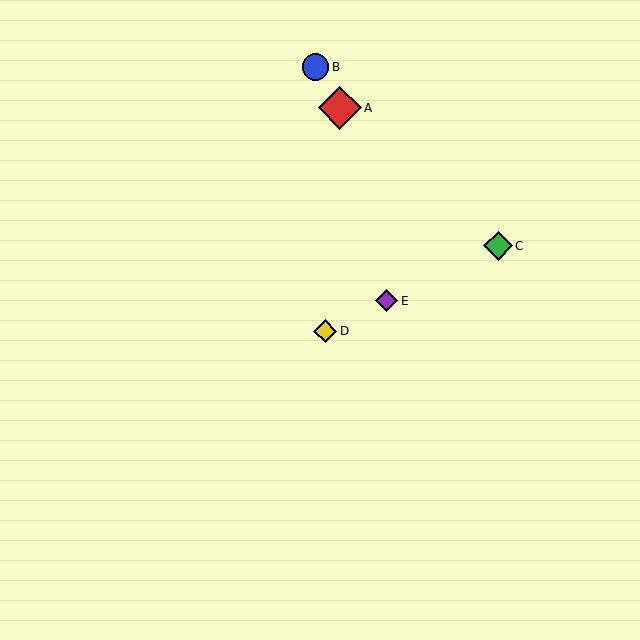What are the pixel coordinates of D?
Object D is at (325, 331).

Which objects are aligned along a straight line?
Objects C, D, E are aligned along a straight line.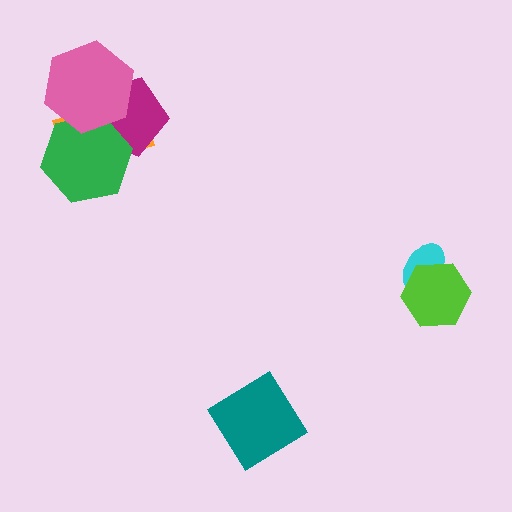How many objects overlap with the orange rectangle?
3 objects overlap with the orange rectangle.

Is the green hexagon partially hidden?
Yes, it is partially covered by another shape.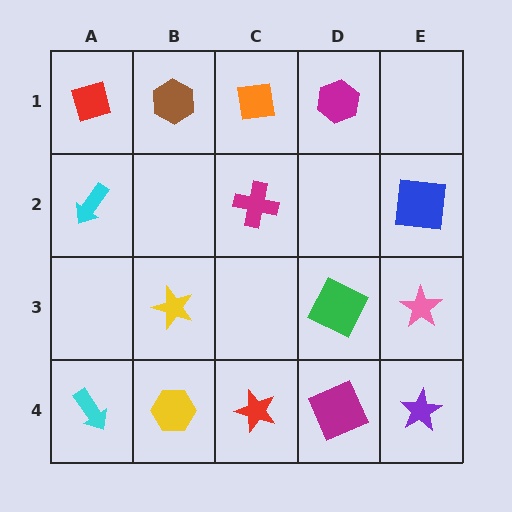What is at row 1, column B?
A brown hexagon.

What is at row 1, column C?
An orange square.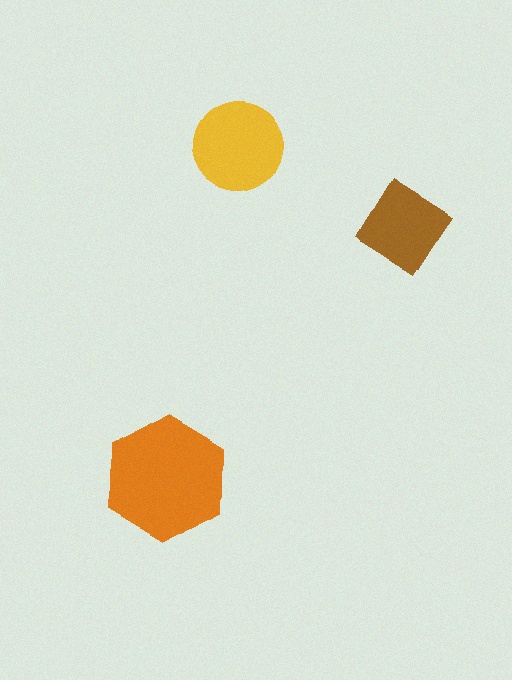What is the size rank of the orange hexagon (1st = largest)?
1st.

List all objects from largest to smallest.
The orange hexagon, the yellow circle, the brown diamond.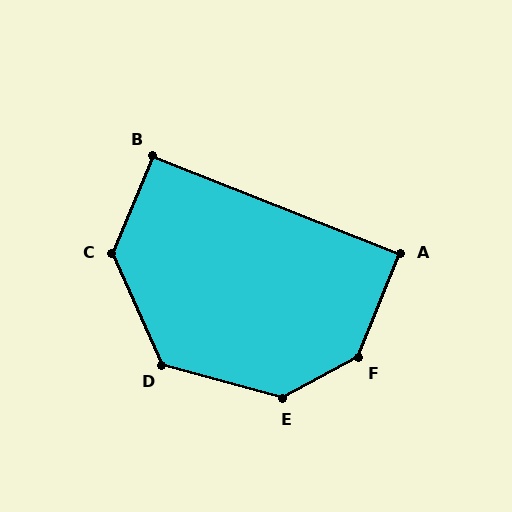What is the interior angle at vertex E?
Approximately 137 degrees (obtuse).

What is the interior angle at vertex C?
Approximately 133 degrees (obtuse).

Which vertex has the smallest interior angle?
A, at approximately 90 degrees.